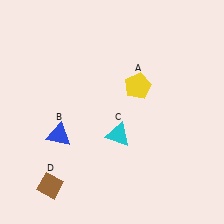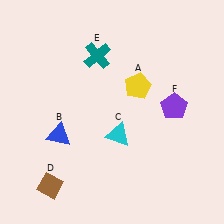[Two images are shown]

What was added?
A teal cross (E), a purple pentagon (F) were added in Image 2.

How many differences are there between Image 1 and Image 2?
There are 2 differences between the two images.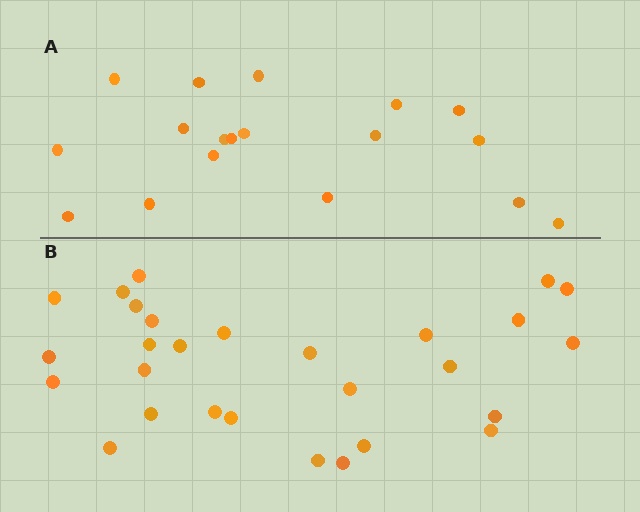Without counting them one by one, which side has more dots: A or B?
Region B (the bottom region) has more dots.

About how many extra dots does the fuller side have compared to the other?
Region B has roughly 10 or so more dots than region A.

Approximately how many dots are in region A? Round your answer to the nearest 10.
About 20 dots. (The exact count is 18, which rounds to 20.)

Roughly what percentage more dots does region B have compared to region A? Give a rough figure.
About 55% more.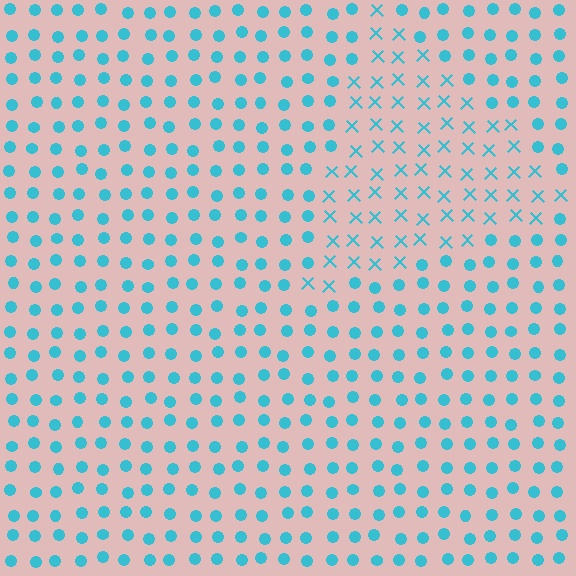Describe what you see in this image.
The image is filled with small cyan elements arranged in a uniform grid. A triangle-shaped region contains X marks, while the surrounding area contains circles. The boundary is defined purely by the change in element shape.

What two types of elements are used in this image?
The image uses X marks inside the triangle region and circles outside it.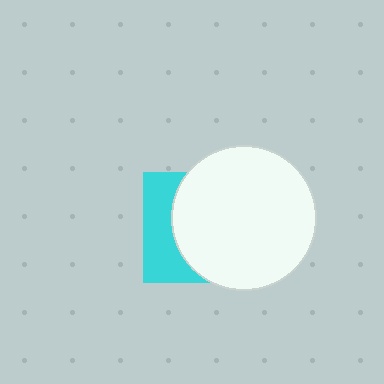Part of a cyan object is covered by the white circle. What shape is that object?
It is a square.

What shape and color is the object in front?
The object in front is a white circle.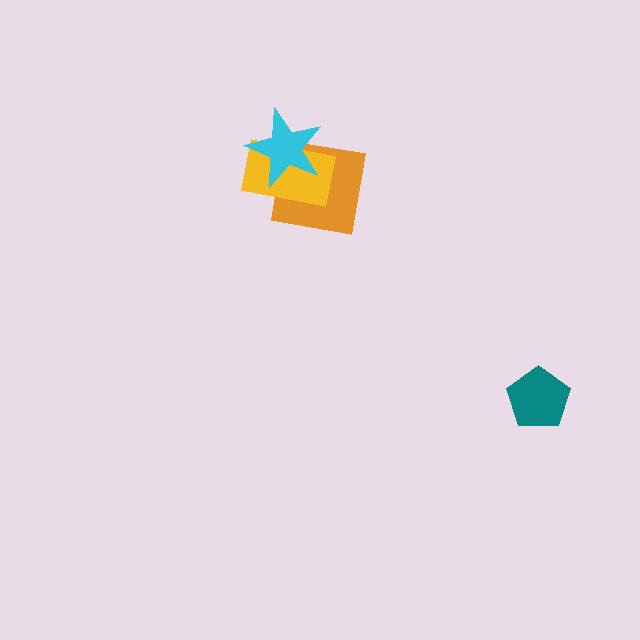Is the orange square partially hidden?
Yes, it is partially covered by another shape.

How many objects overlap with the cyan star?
2 objects overlap with the cyan star.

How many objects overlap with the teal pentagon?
0 objects overlap with the teal pentagon.